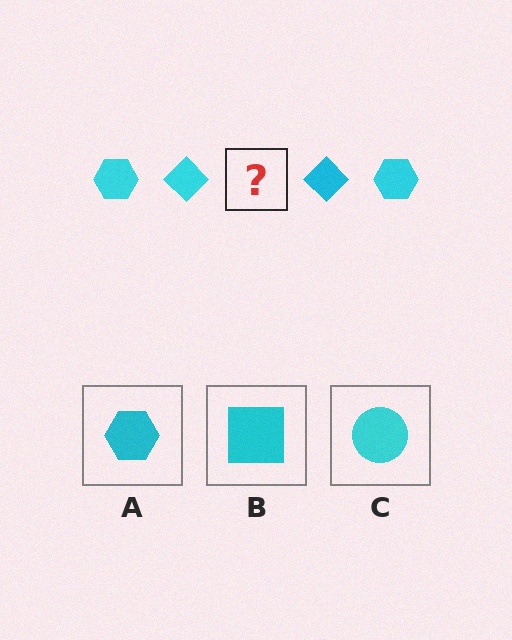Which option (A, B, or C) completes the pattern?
A.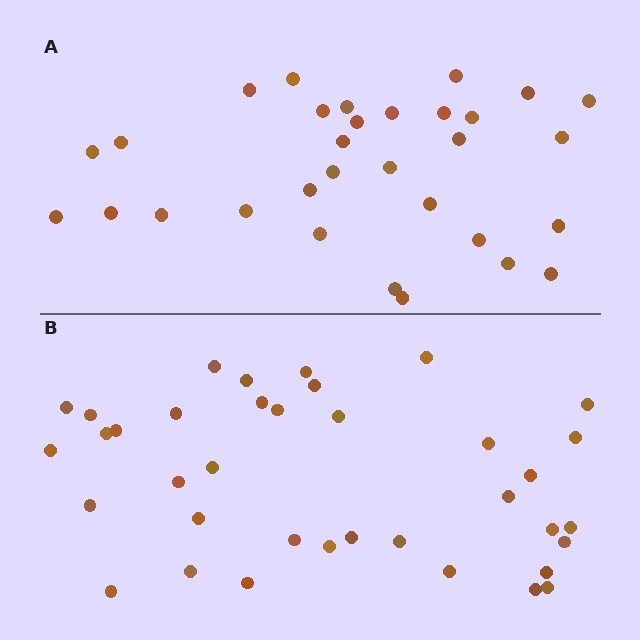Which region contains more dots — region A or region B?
Region B (the bottom region) has more dots.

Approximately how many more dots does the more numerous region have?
Region B has about 6 more dots than region A.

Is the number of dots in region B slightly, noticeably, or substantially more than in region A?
Region B has only slightly more — the two regions are fairly close. The ratio is roughly 1.2 to 1.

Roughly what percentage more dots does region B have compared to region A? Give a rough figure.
About 20% more.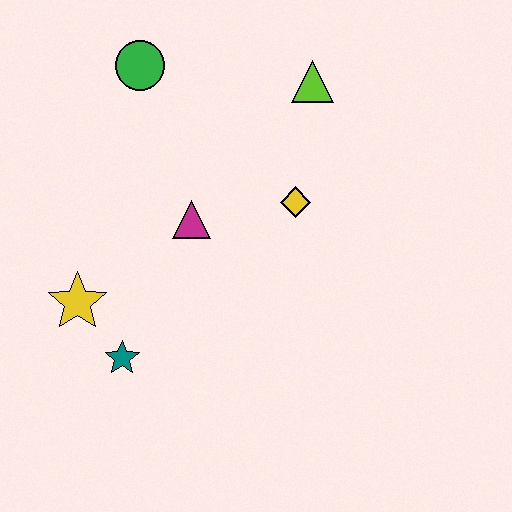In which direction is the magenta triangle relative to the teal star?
The magenta triangle is above the teal star.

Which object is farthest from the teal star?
The lime triangle is farthest from the teal star.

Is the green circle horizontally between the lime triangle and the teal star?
Yes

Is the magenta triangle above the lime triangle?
No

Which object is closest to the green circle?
The magenta triangle is closest to the green circle.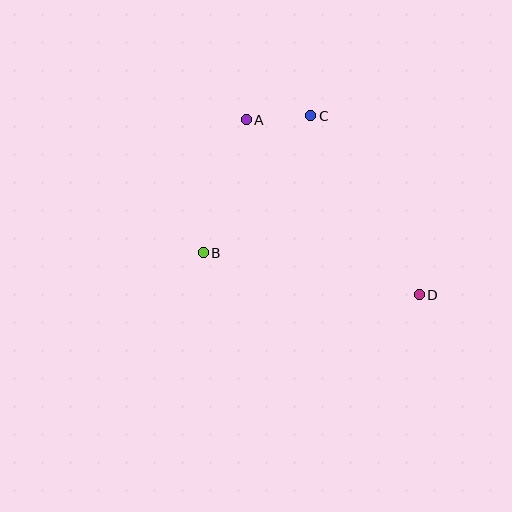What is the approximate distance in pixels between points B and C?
The distance between B and C is approximately 174 pixels.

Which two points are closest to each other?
Points A and C are closest to each other.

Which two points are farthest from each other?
Points A and D are farthest from each other.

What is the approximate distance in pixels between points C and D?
The distance between C and D is approximately 210 pixels.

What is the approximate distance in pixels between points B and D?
The distance between B and D is approximately 220 pixels.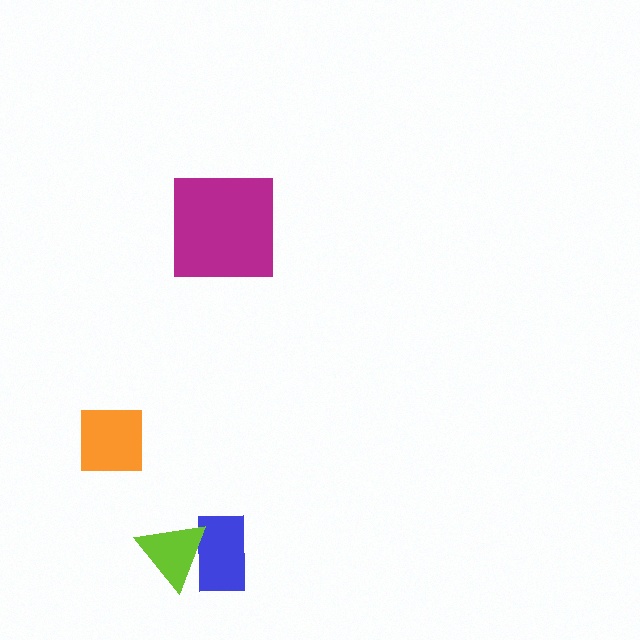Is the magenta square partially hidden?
No, no other shape covers it.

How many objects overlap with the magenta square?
0 objects overlap with the magenta square.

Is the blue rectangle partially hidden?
Yes, it is partially covered by another shape.